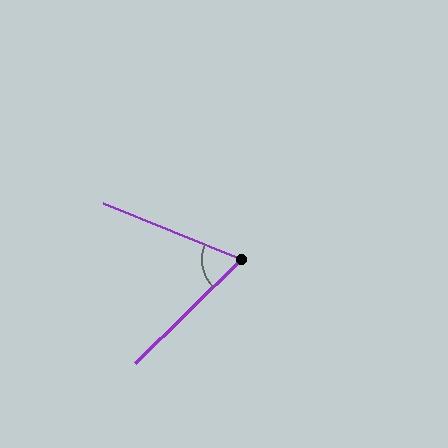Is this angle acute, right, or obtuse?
It is acute.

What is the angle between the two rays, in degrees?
Approximately 66 degrees.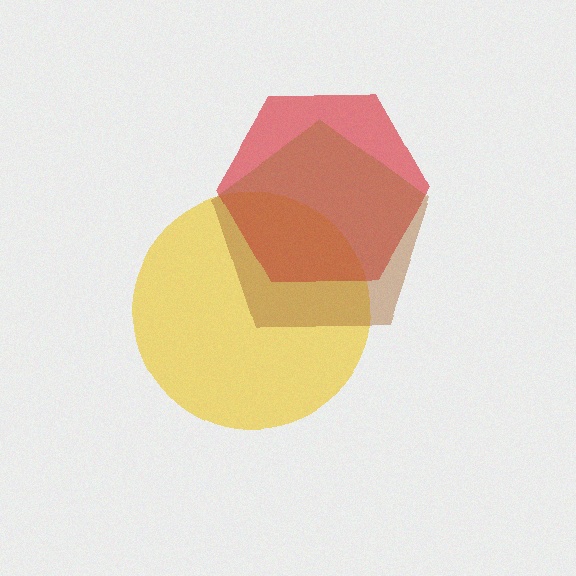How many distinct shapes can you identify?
There are 3 distinct shapes: a yellow circle, a red hexagon, a brown pentagon.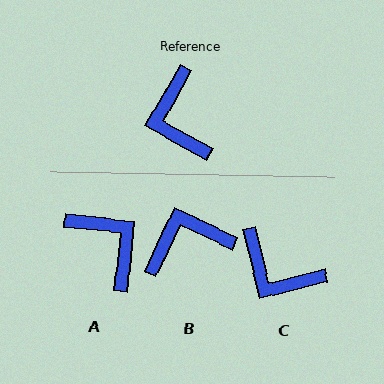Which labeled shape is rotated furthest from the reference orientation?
A, about 156 degrees away.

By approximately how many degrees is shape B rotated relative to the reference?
Approximately 85 degrees clockwise.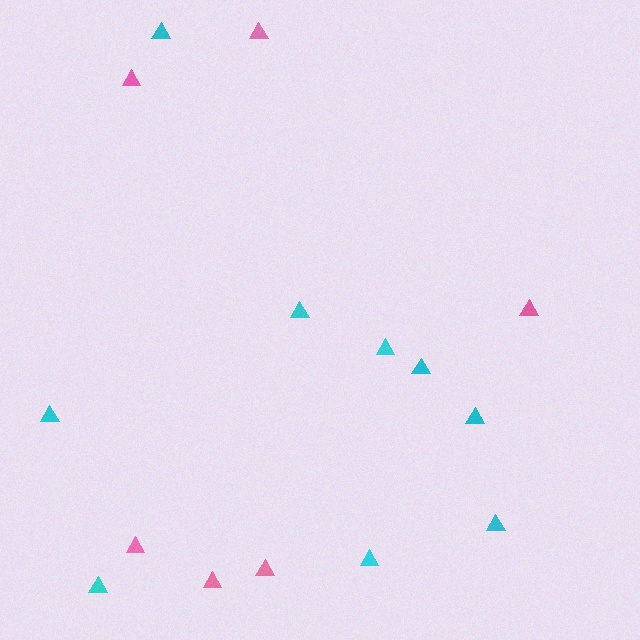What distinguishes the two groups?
There are 2 groups: one group of cyan triangles (9) and one group of pink triangles (6).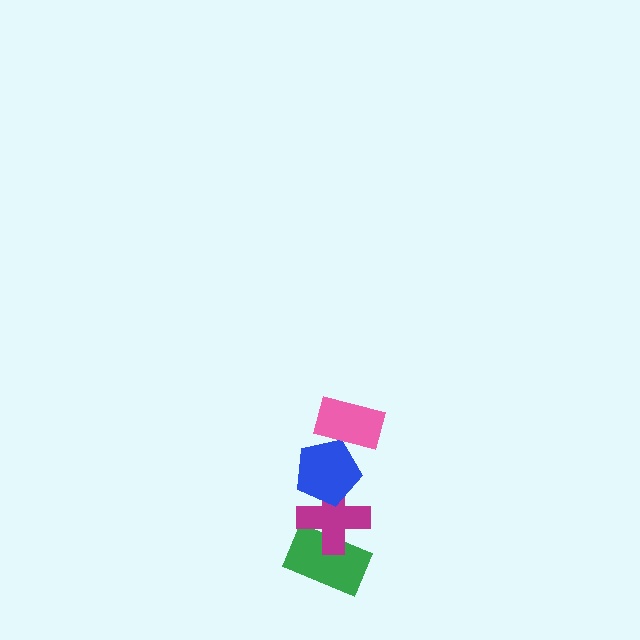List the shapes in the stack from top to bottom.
From top to bottom: the pink rectangle, the blue pentagon, the magenta cross, the green rectangle.